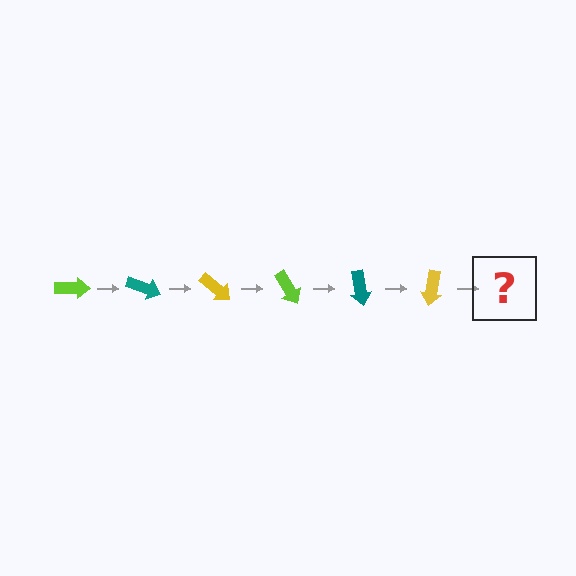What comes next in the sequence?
The next element should be a lime arrow, rotated 120 degrees from the start.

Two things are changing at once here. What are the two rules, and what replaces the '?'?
The two rules are that it rotates 20 degrees each step and the color cycles through lime, teal, and yellow. The '?' should be a lime arrow, rotated 120 degrees from the start.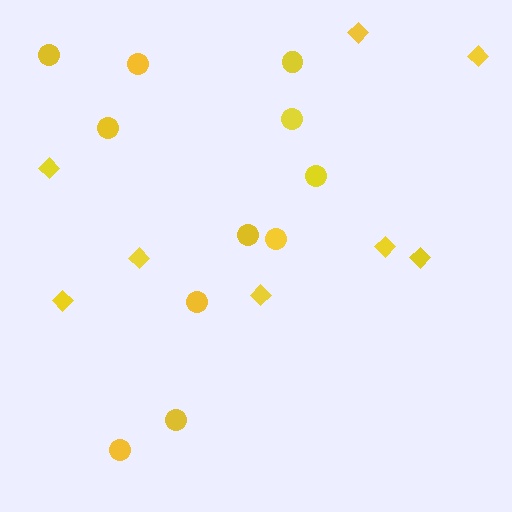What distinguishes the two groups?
There are 2 groups: one group of diamonds (8) and one group of circles (11).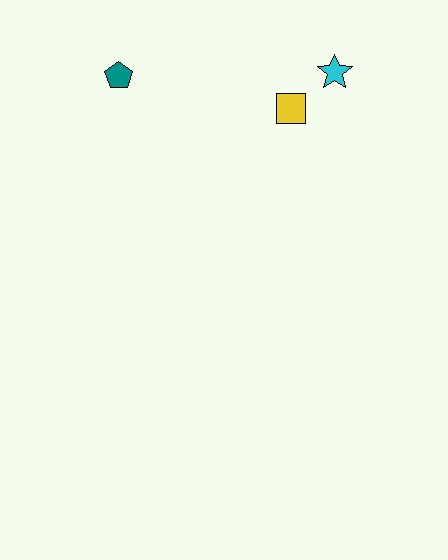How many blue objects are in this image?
There are no blue objects.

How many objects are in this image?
There are 3 objects.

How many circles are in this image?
There are no circles.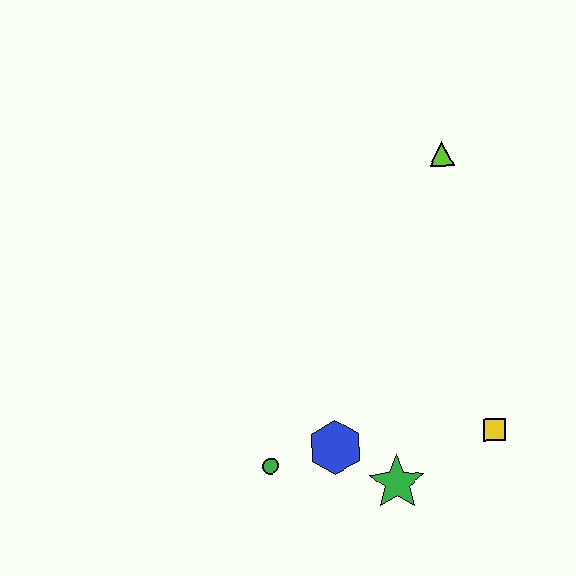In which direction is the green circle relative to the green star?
The green circle is to the left of the green star.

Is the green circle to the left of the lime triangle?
Yes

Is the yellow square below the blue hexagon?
No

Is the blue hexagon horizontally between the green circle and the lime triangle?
Yes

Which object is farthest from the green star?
The lime triangle is farthest from the green star.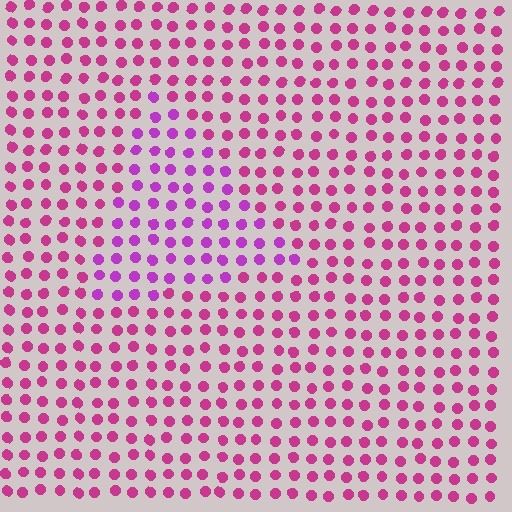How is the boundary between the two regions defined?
The boundary is defined purely by a slight shift in hue (about 29 degrees). Spacing, size, and orientation are identical on both sides.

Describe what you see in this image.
The image is filled with small magenta elements in a uniform arrangement. A triangle-shaped region is visible where the elements are tinted to a slightly different hue, forming a subtle color boundary.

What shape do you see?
I see a triangle.